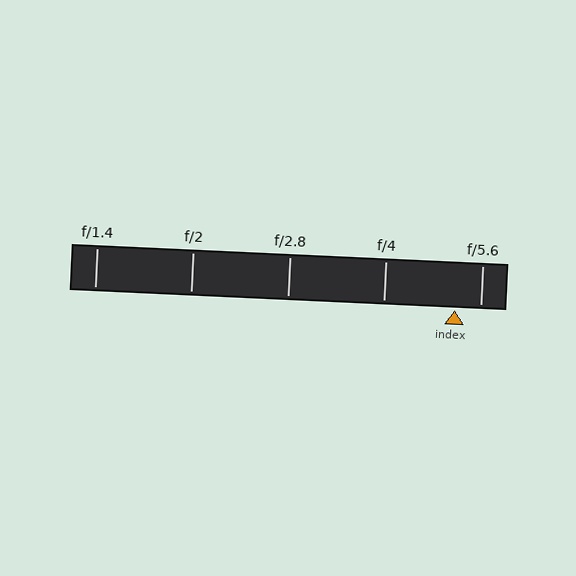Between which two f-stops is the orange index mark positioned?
The index mark is between f/4 and f/5.6.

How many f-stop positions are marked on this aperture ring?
There are 5 f-stop positions marked.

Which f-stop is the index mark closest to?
The index mark is closest to f/5.6.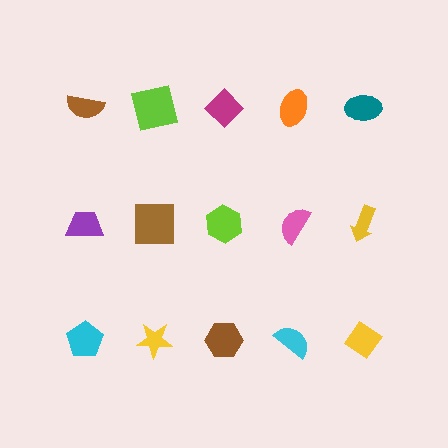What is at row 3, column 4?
A cyan semicircle.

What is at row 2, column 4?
A pink semicircle.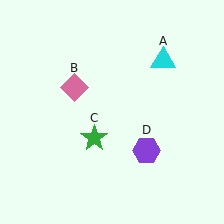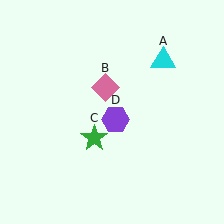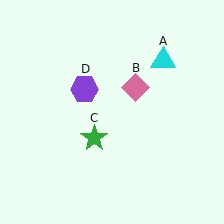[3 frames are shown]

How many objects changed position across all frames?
2 objects changed position: pink diamond (object B), purple hexagon (object D).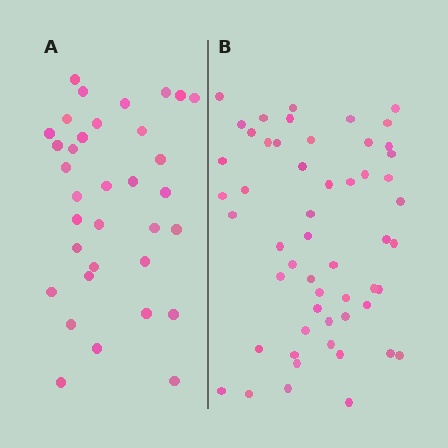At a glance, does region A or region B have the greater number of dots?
Region B (the right region) has more dots.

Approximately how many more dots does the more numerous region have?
Region B has approximately 20 more dots than region A.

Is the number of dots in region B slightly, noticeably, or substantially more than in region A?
Region B has substantially more. The ratio is roughly 1.6 to 1.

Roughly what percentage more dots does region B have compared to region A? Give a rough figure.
About 60% more.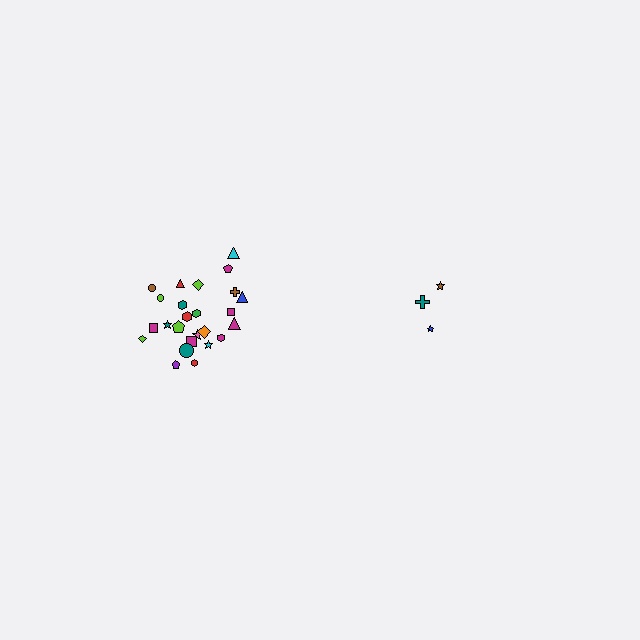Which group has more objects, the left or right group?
The left group.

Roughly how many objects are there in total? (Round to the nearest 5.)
Roughly 30 objects in total.